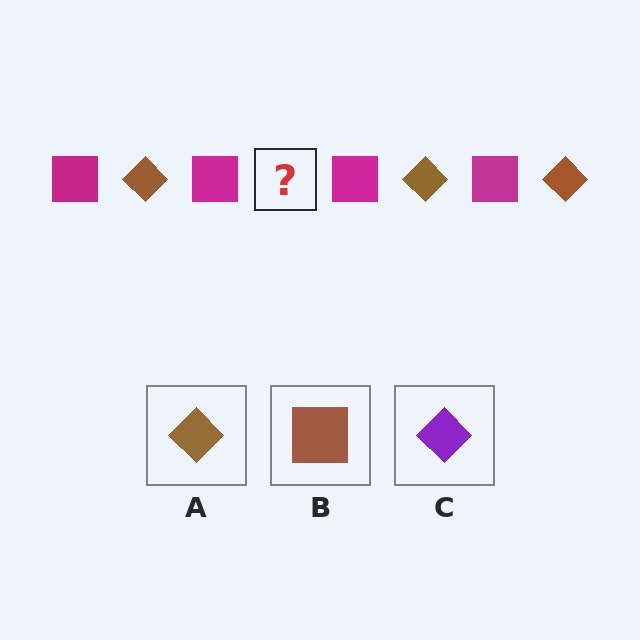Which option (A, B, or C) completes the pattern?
A.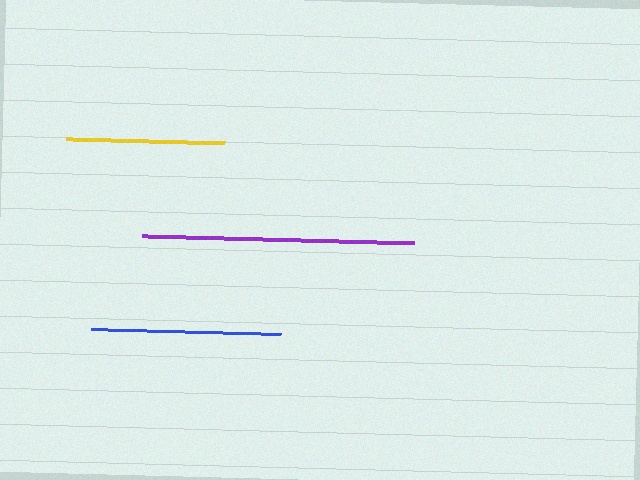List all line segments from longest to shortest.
From longest to shortest: purple, blue, yellow.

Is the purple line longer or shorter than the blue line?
The purple line is longer than the blue line.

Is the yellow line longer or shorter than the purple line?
The purple line is longer than the yellow line.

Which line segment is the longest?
The purple line is the longest at approximately 272 pixels.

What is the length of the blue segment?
The blue segment is approximately 190 pixels long.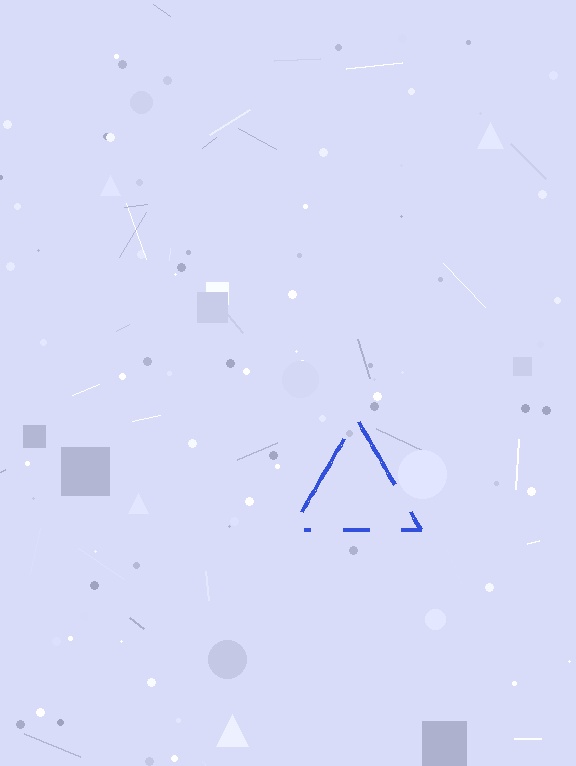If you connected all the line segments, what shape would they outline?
They would outline a triangle.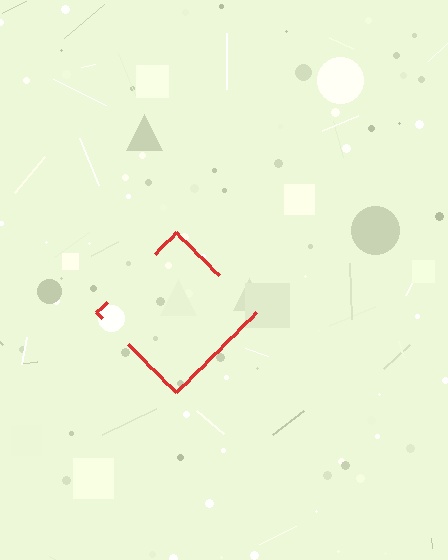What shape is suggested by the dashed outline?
The dashed outline suggests a diamond.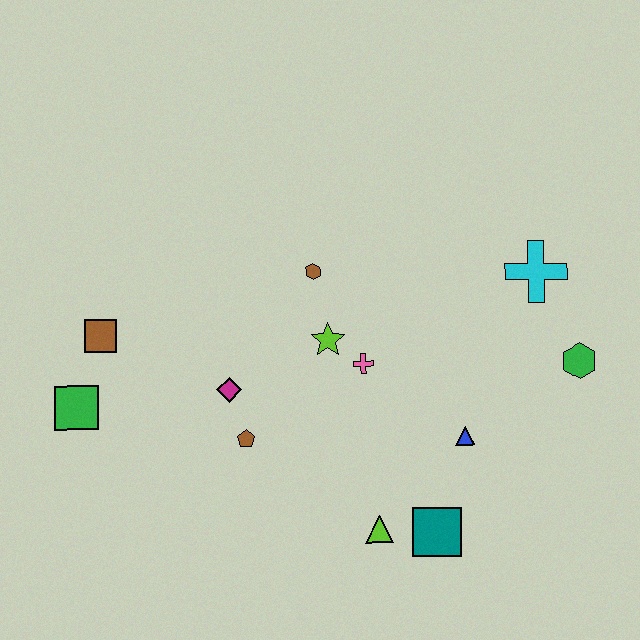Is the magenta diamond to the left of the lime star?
Yes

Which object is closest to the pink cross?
The lime star is closest to the pink cross.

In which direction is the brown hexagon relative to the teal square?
The brown hexagon is above the teal square.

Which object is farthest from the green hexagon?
The green square is farthest from the green hexagon.